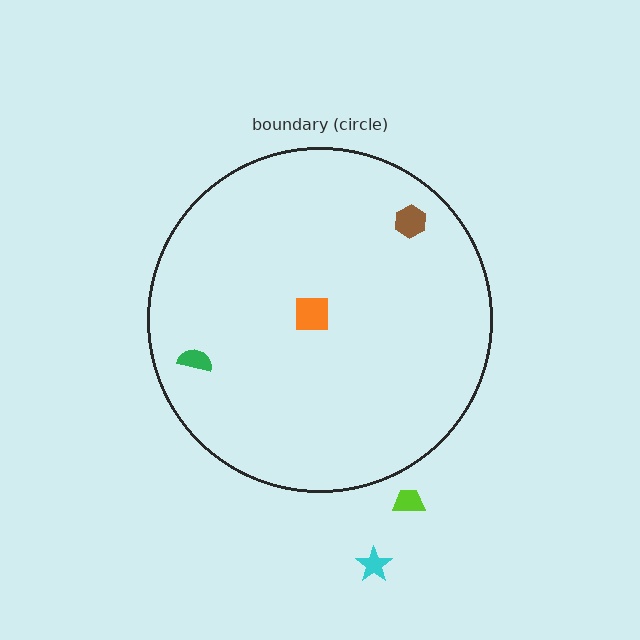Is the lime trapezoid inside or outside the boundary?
Outside.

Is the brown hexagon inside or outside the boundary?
Inside.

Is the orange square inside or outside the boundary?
Inside.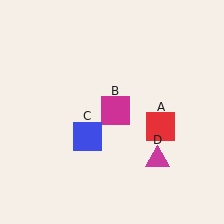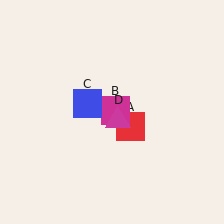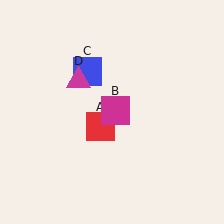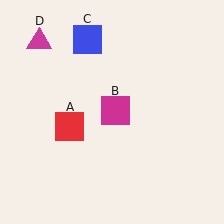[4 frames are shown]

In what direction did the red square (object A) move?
The red square (object A) moved left.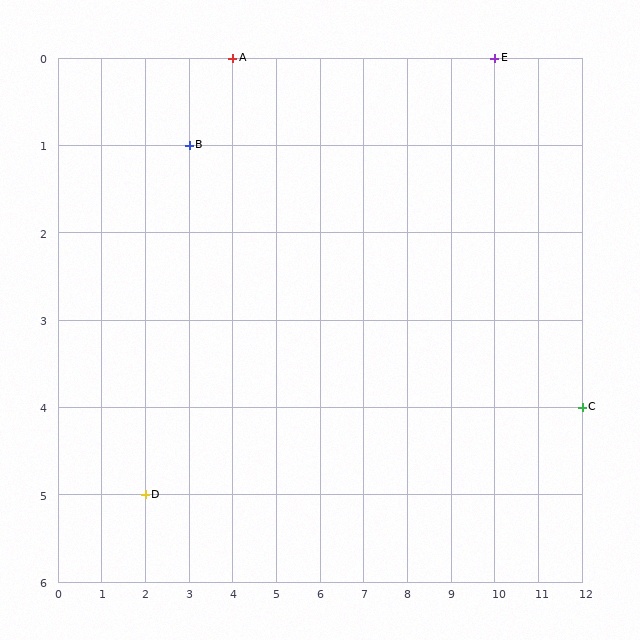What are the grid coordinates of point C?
Point C is at grid coordinates (12, 4).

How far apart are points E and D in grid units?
Points E and D are 8 columns and 5 rows apart (about 9.4 grid units diagonally).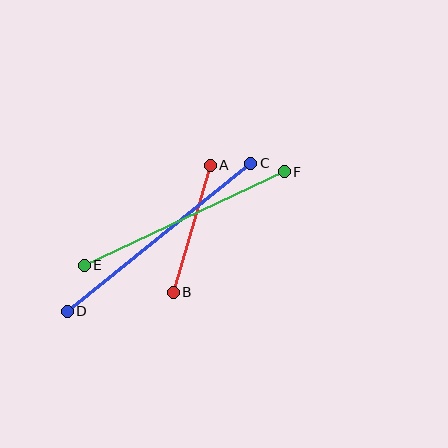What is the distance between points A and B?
The distance is approximately 132 pixels.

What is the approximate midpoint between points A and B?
The midpoint is at approximately (192, 229) pixels.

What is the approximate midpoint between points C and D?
The midpoint is at approximately (159, 237) pixels.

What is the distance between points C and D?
The distance is approximately 236 pixels.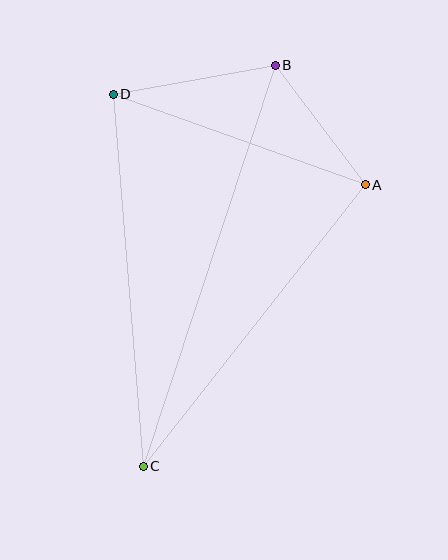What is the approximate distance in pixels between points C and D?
The distance between C and D is approximately 373 pixels.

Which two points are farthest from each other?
Points B and C are farthest from each other.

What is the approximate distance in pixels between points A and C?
The distance between A and C is approximately 359 pixels.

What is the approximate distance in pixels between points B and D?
The distance between B and D is approximately 164 pixels.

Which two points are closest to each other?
Points A and B are closest to each other.